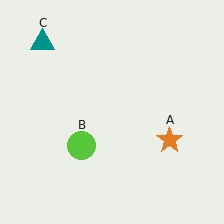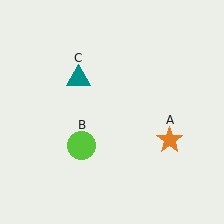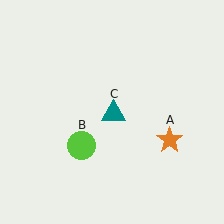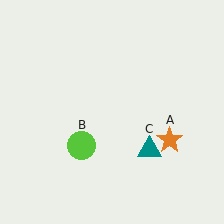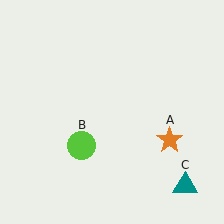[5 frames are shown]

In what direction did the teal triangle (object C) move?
The teal triangle (object C) moved down and to the right.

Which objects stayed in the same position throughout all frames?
Orange star (object A) and lime circle (object B) remained stationary.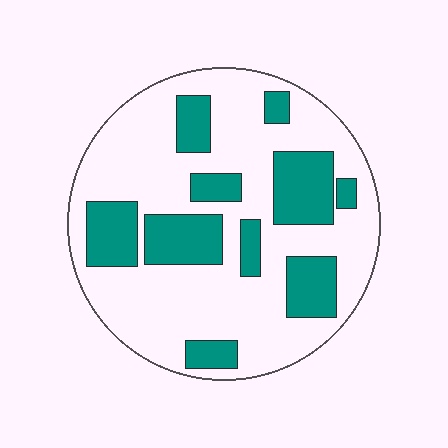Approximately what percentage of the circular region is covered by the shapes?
Approximately 30%.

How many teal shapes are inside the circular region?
10.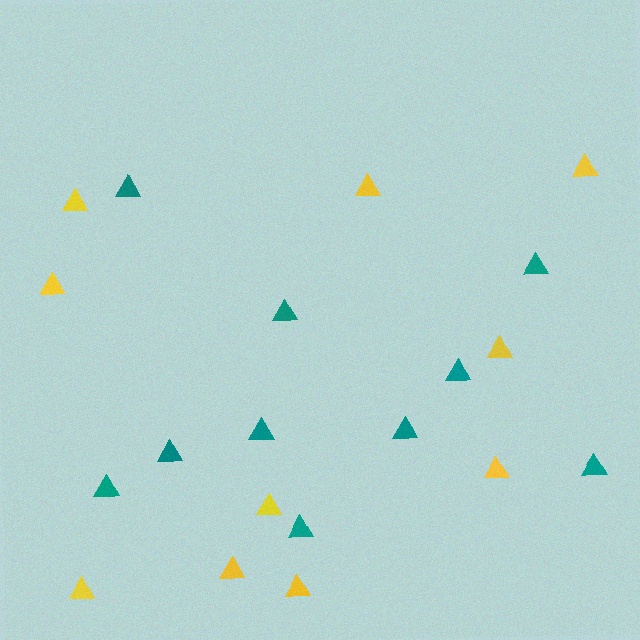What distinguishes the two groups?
There are 2 groups: one group of yellow triangles (10) and one group of teal triangles (10).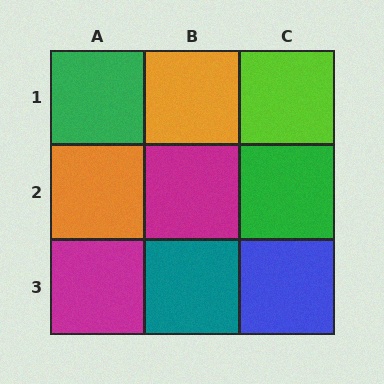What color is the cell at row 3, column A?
Magenta.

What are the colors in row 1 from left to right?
Green, orange, lime.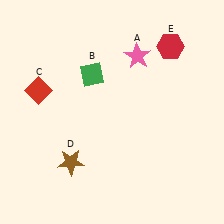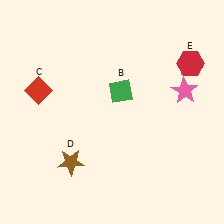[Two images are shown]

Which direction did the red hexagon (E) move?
The red hexagon (E) moved right.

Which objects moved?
The objects that moved are: the pink star (A), the green diamond (B), the red hexagon (E).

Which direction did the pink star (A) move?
The pink star (A) moved right.